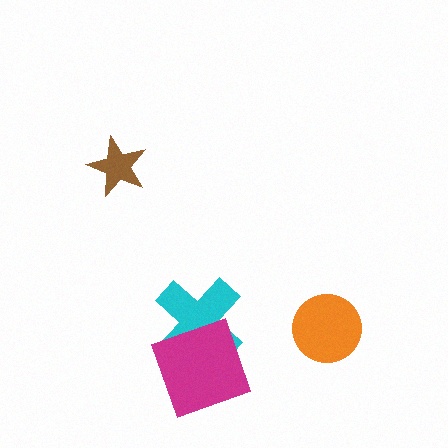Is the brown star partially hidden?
No, no other shape covers it.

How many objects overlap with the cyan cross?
1 object overlaps with the cyan cross.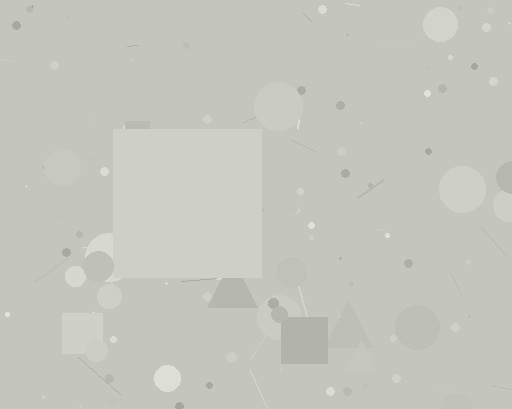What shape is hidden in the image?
A square is hidden in the image.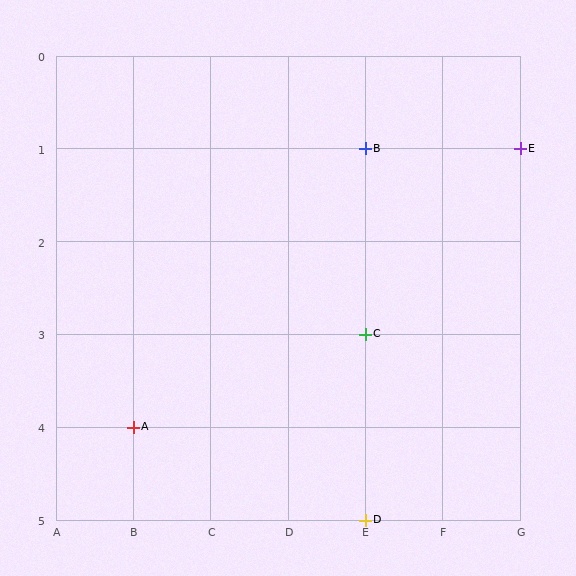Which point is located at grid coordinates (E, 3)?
Point C is at (E, 3).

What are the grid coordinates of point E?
Point E is at grid coordinates (G, 1).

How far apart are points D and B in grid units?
Points D and B are 4 rows apart.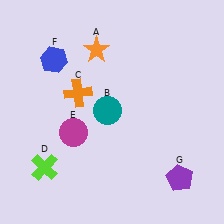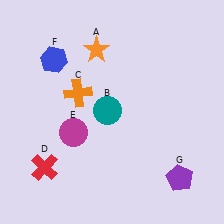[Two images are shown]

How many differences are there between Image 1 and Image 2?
There is 1 difference between the two images.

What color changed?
The cross (D) changed from lime in Image 1 to red in Image 2.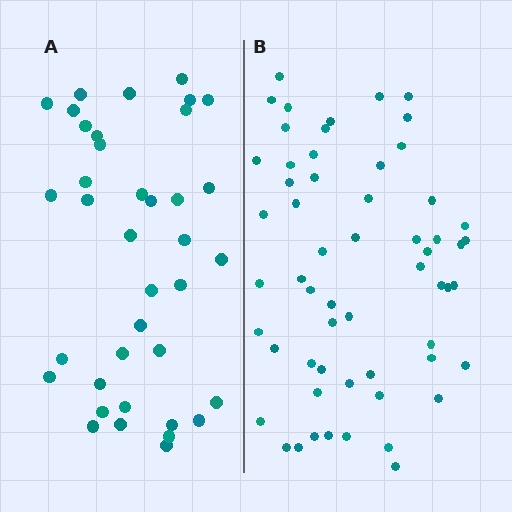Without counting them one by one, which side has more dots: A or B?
Region B (the right region) has more dots.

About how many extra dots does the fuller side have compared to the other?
Region B has approximately 20 more dots than region A.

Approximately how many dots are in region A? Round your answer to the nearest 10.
About 40 dots. (The exact count is 38, which rounds to 40.)